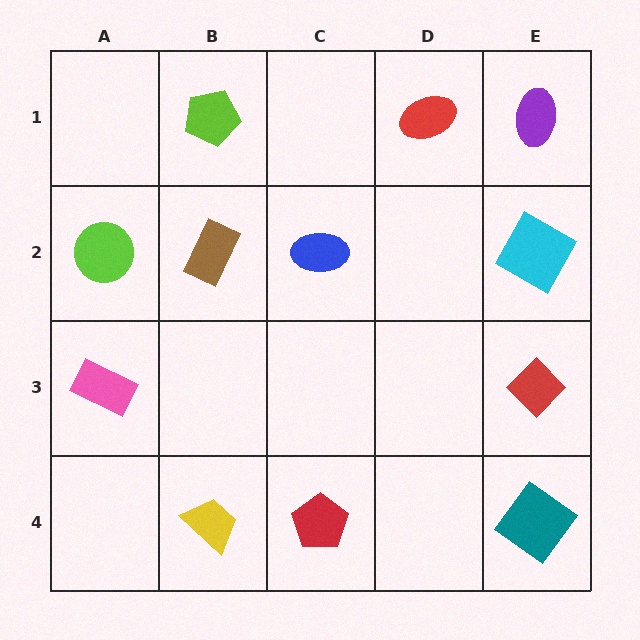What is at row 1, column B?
A lime pentagon.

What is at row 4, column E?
A teal diamond.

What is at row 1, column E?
A purple ellipse.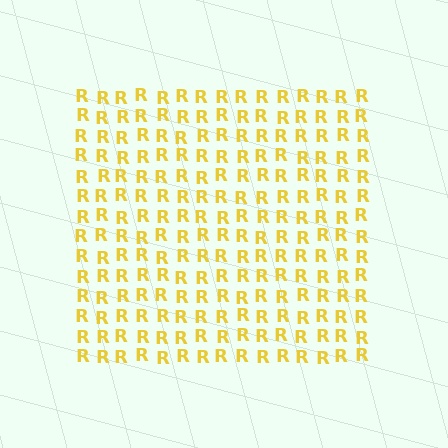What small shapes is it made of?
It is made of small letter R's.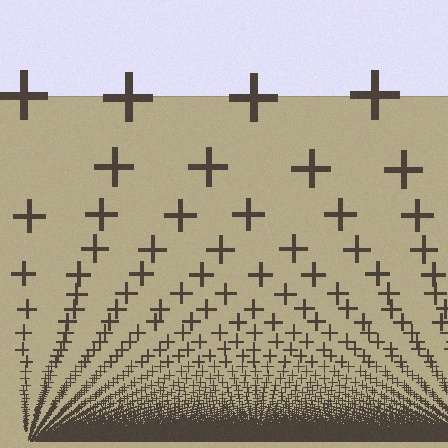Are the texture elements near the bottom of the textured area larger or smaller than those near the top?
Smaller. The gradient is inverted — elements near the bottom are smaller and denser.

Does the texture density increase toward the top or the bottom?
Density increases toward the bottom.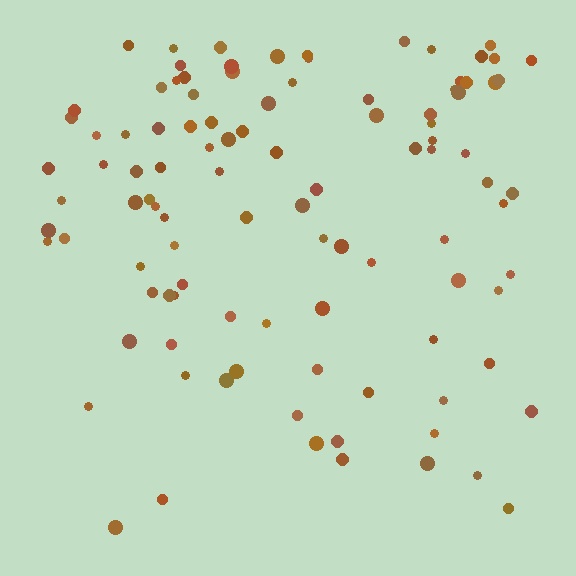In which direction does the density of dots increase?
From bottom to top, with the top side densest.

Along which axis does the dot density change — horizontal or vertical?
Vertical.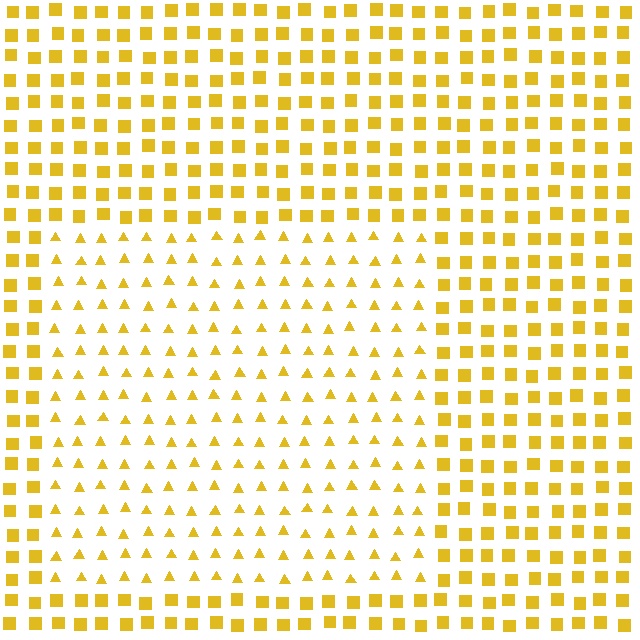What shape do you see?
I see a rectangle.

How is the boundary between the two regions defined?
The boundary is defined by a change in element shape: triangles inside vs. squares outside. All elements share the same color and spacing.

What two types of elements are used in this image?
The image uses triangles inside the rectangle region and squares outside it.